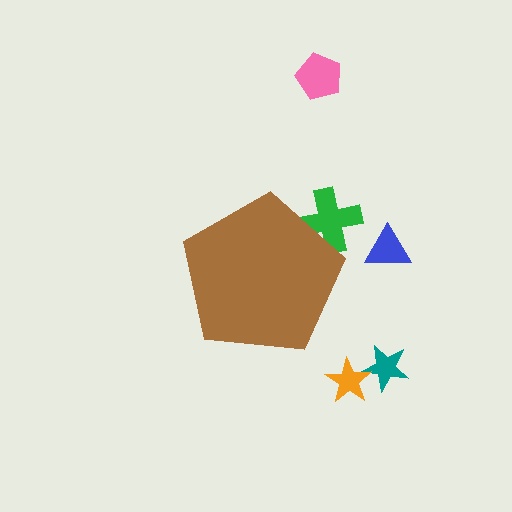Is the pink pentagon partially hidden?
No, the pink pentagon is fully visible.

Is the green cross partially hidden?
Yes, the green cross is partially hidden behind the brown pentagon.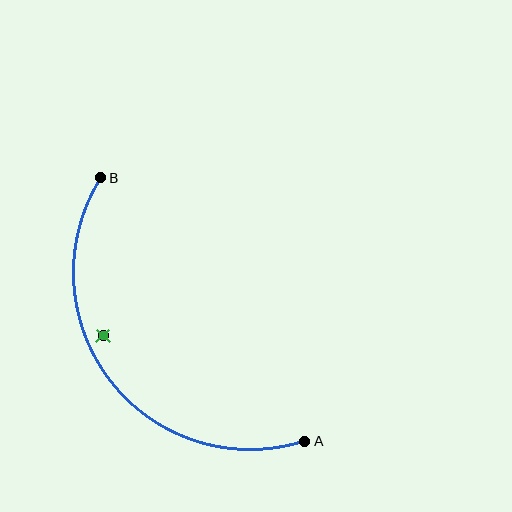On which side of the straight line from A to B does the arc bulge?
The arc bulges below and to the left of the straight line connecting A and B.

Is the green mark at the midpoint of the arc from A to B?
No — the green mark does not lie on the arc at all. It sits slightly inside the curve.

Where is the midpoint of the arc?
The arc midpoint is the point on the curve farthest from the straight line joining A and B. It sits below and to the left of that line.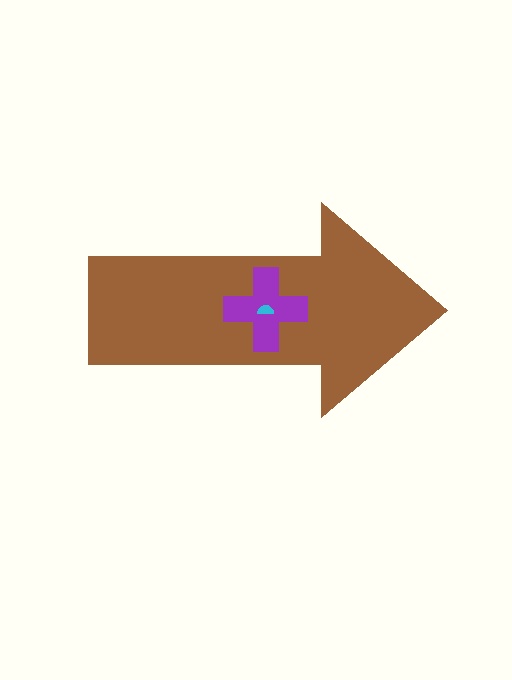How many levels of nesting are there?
3.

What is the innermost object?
The cyan semicircle.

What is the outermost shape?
The brown arrow.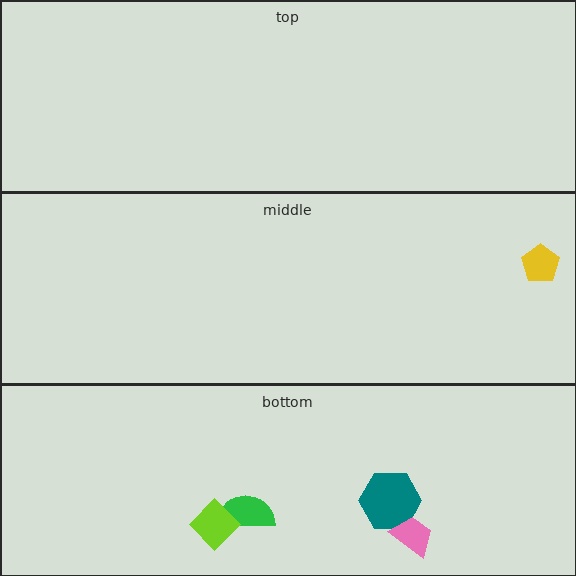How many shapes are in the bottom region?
4.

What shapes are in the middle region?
The yellow pentagon.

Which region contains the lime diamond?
The bottom region.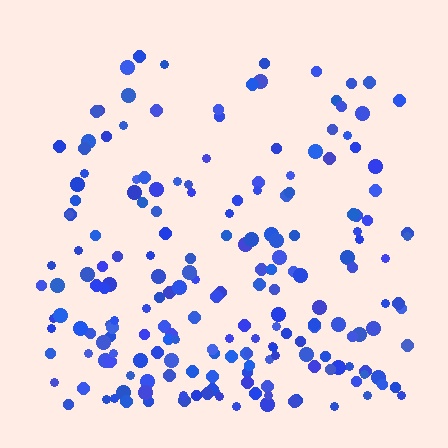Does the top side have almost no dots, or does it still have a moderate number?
Still a moderate number, just noticeably fewer than the bottom.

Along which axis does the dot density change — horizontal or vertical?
Vertical.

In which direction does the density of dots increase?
From top to bottom, with the bottom side densest.